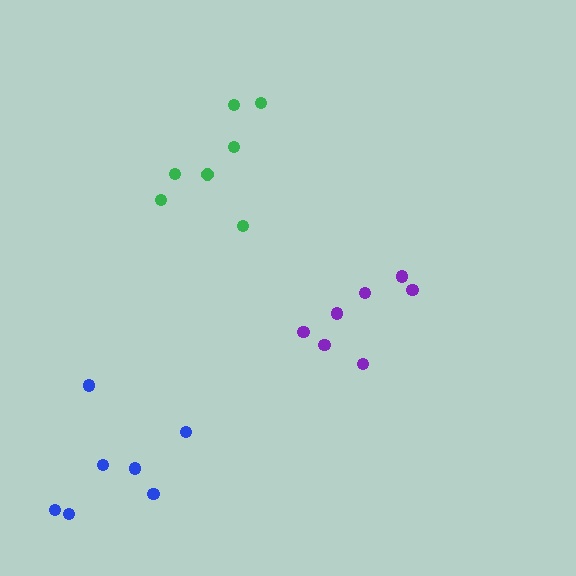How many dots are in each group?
Group 1: 7 dots, Group 2: 7 dots, Group 3: 7 dots (21 total).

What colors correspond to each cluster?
The clusters are colored: purple, green, blue.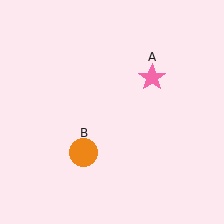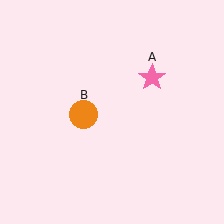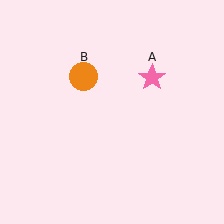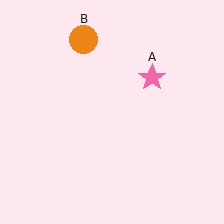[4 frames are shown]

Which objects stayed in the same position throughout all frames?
Pink star (object A) remained stationary.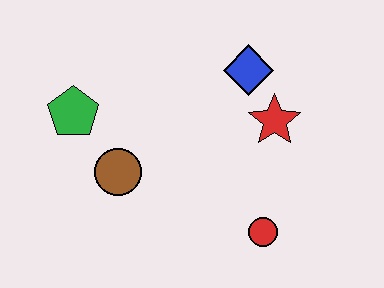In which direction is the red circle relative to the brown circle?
The red circle is to the right of the brown circle.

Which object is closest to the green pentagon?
The brown circle is closest to the green pentagon.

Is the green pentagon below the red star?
No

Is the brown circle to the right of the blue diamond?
No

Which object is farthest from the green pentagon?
The red circle is farthest from the green pentagon.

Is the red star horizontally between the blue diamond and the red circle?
No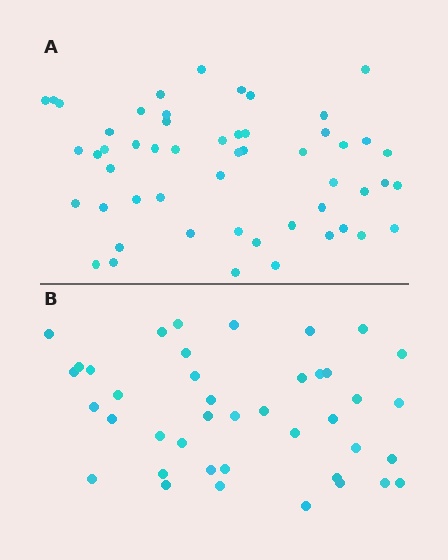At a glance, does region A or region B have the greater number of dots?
Region A (the top region) has more dots.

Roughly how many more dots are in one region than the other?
Region A has roughly 12 or so more dots than region B.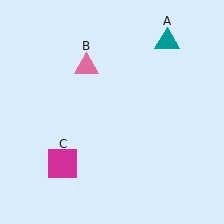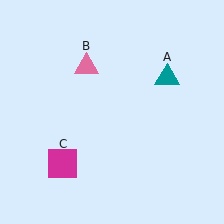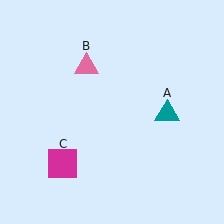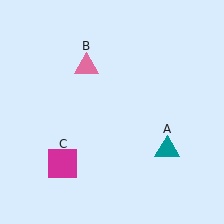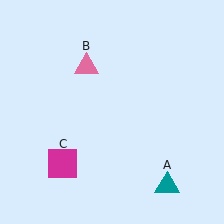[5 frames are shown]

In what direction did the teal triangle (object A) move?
The teal triangle (object A) moved down.